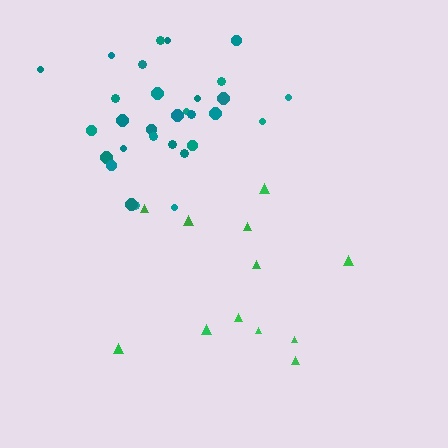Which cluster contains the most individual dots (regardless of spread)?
Teal (30).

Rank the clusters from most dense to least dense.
teal, green.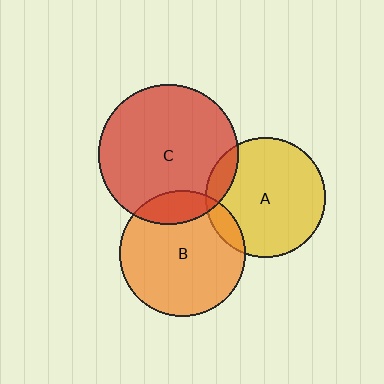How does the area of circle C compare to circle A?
Approximately 1.3 times.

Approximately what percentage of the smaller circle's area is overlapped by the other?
Approximately 15%.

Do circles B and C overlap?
Yes.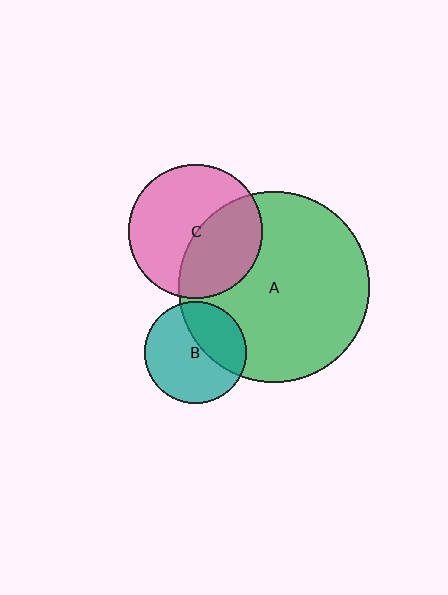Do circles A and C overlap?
Yes.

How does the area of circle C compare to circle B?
Approximately 1.7 times.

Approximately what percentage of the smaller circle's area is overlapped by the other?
Approximately 40%.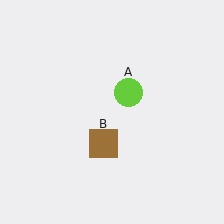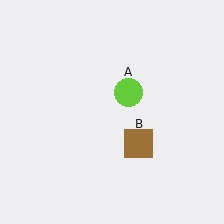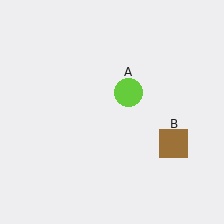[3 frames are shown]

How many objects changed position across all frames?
1 object changed position: brown square (object B).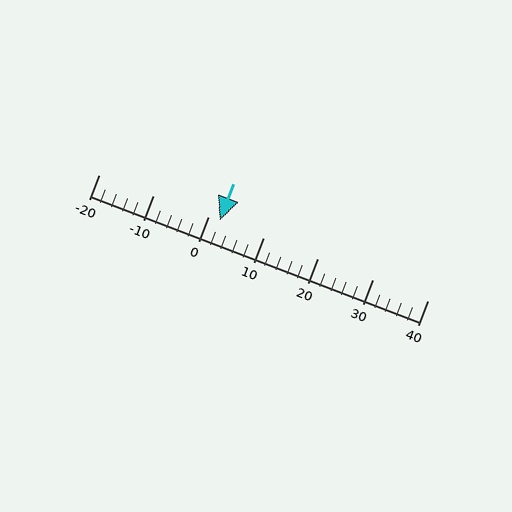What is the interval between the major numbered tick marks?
The major tick marks are spaced 10 units apart.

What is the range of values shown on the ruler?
The ruler shows values from -20 to 40.